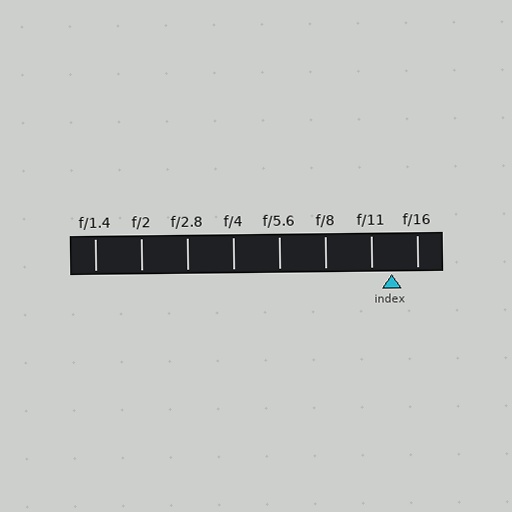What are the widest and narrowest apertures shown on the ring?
The widest aperture shown is f/1.4 and the narrowest is f/16.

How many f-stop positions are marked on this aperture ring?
There are 8 f-stop positions marked.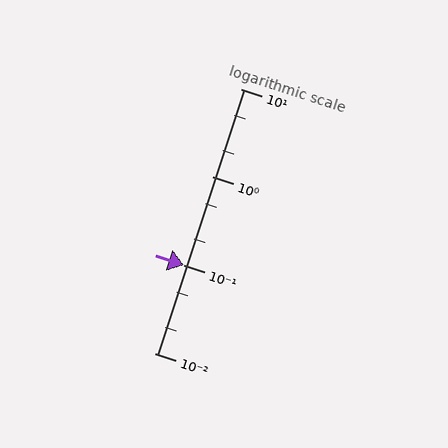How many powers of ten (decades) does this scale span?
The scale spans 3 decades, from 0.01 to 10.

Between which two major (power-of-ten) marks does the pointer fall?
The pointer is between 0.01 and 0.1.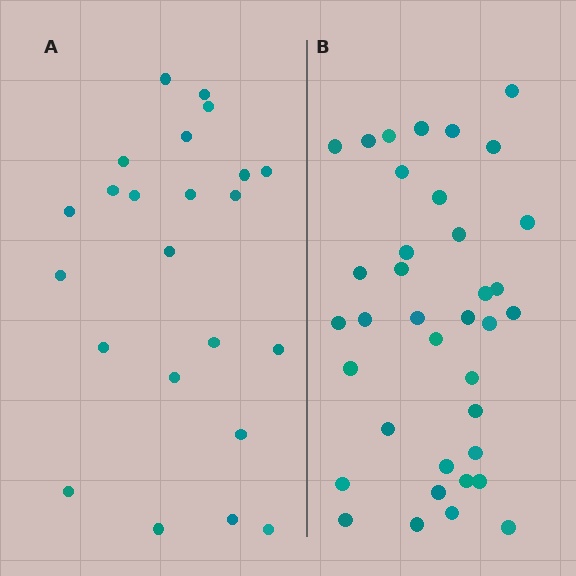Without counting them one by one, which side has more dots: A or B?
Region B (the right region) has more dots.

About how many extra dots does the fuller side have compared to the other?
Region B has approximately 15 more dots than region A.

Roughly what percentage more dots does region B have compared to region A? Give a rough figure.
About 60% more.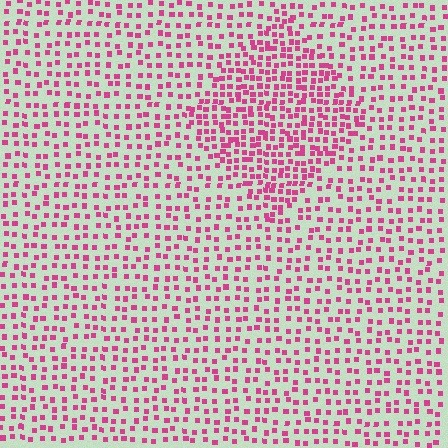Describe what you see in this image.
The image contains small magenta elements arranged at two different densities. A diamond-shaped region is visible where the elements are more densely packed than the surrounding area.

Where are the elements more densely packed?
The elements are more densely packed inside the diamond boundary.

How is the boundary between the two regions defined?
The boundary is defined by a change in element density (approximately 1.8x ratio). All elements are the same color, size, and shape.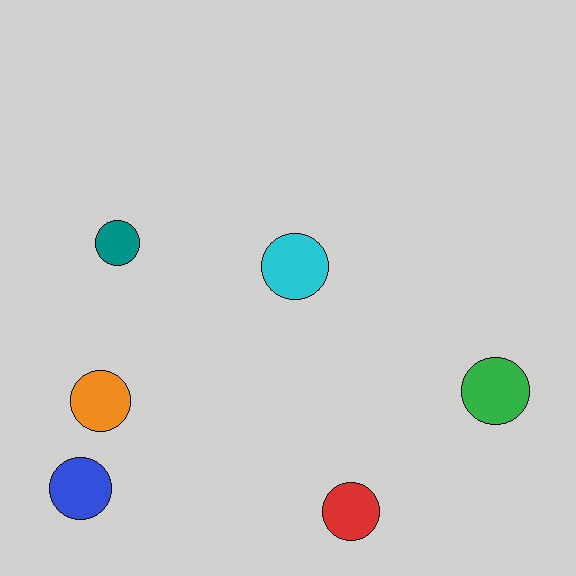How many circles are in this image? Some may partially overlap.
There are 6 circles.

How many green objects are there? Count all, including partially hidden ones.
There is 1 green object.